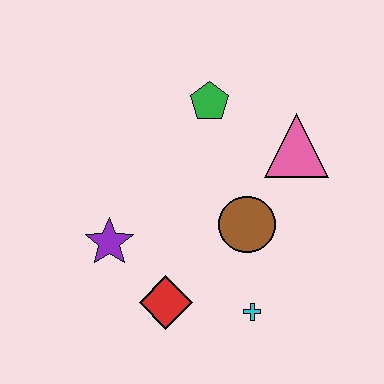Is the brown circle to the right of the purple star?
Yes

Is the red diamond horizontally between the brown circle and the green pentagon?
No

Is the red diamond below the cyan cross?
No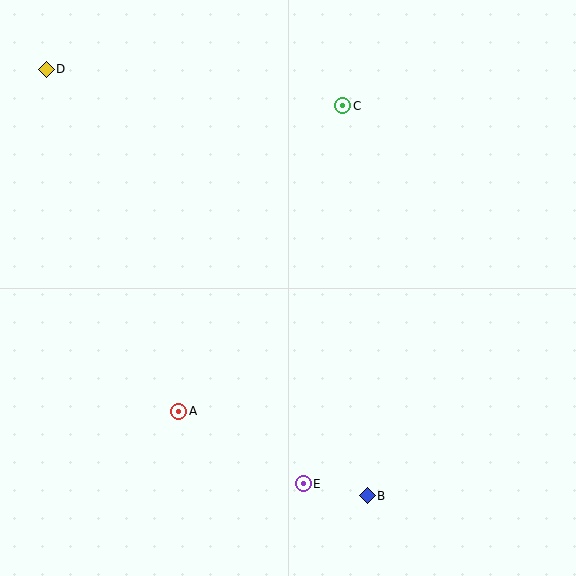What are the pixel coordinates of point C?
Point C is at (343, 106).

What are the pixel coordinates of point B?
Point B is at (367, 496).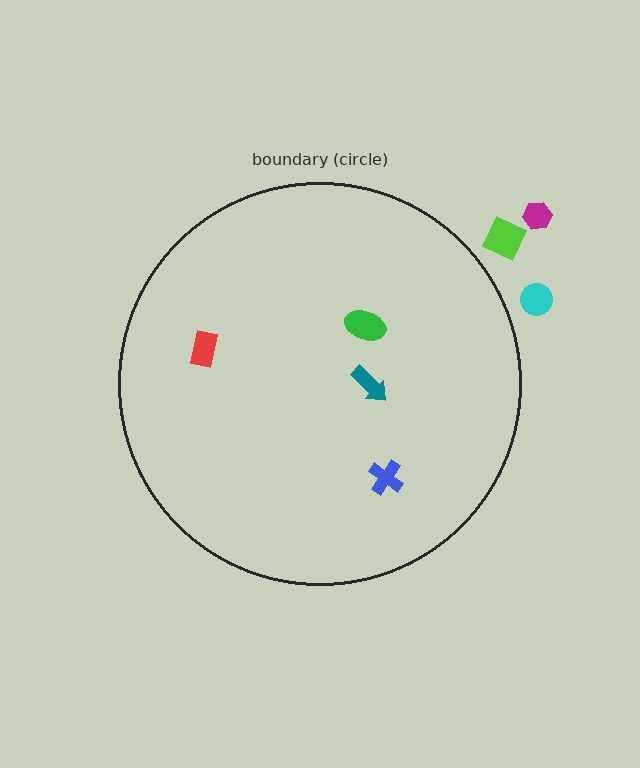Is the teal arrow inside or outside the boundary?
Inside.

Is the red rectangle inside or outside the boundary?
Inside.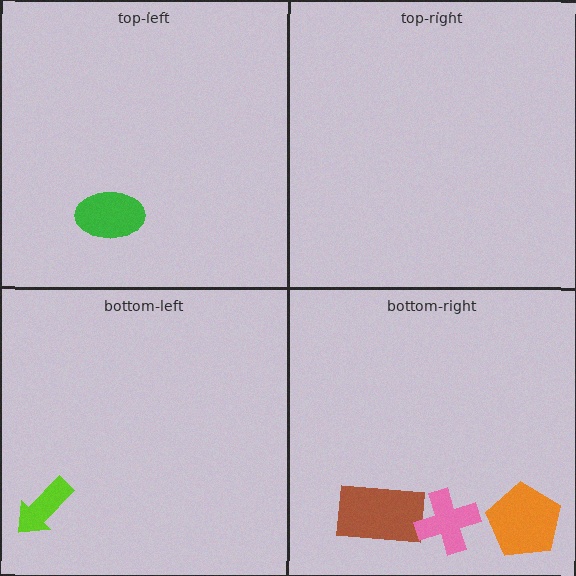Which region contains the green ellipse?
The top-left region.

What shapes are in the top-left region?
The green ellipse.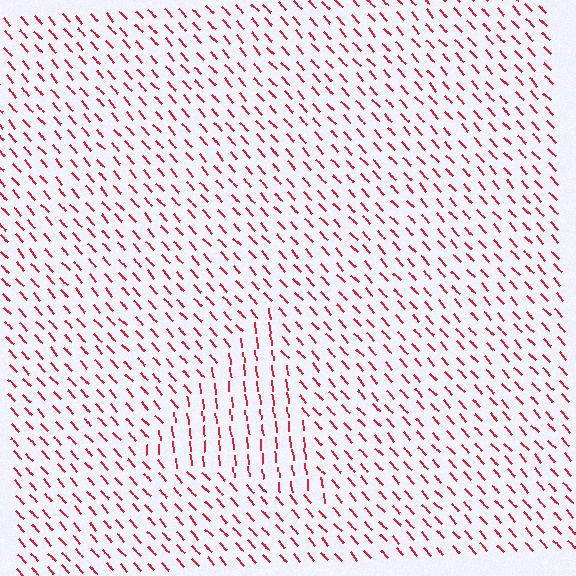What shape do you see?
I see a triangle.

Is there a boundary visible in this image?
Yes, there is a texture boundary formed by a change in line orientation.